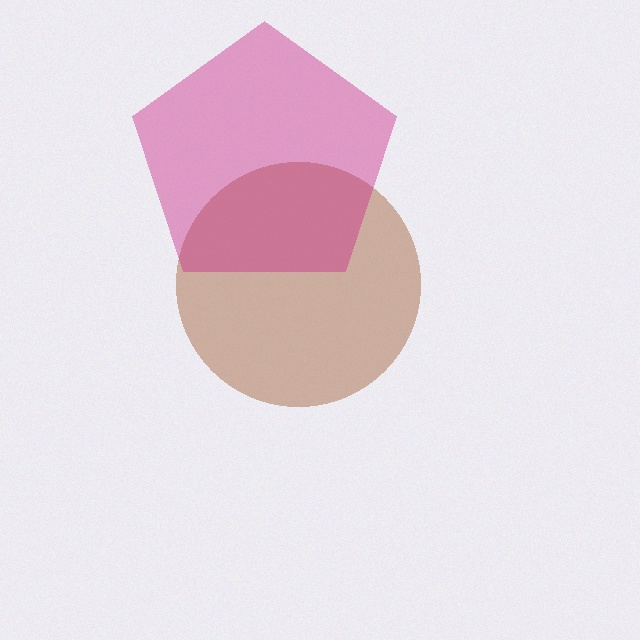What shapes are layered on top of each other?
The layered shapes are: a brown circle, a magenta pentagon.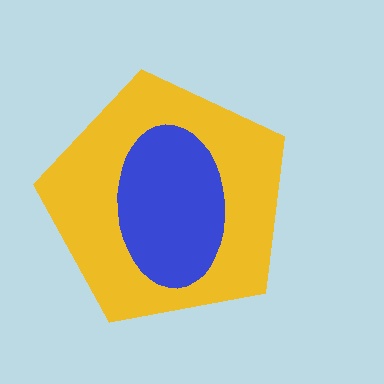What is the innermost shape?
The blue ellipse.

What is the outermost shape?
The yellow pentagon.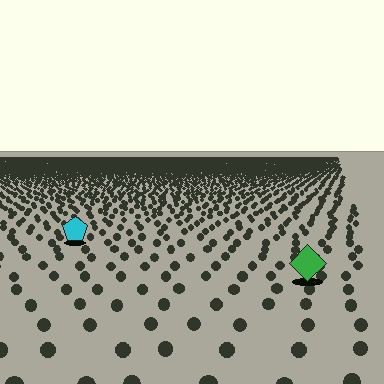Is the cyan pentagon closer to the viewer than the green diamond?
No. The green diamond is closer — you can tell from the texture gradient: the ground texture is coarser near it.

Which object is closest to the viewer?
The green diamond is closest. The texture marks near it are larger and more spread out.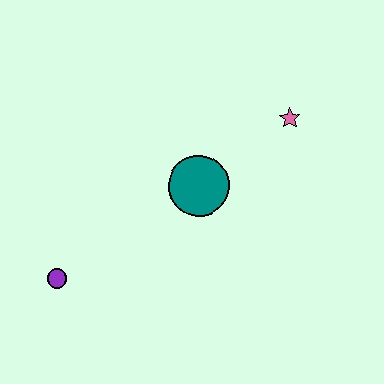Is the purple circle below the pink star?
Yes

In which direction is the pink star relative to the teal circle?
The pink star is to the right of the teal circle.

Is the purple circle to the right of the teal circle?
No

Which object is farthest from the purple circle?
The pink star is farthest from the purple circle.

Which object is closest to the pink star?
The teal circle is closest to the pink star.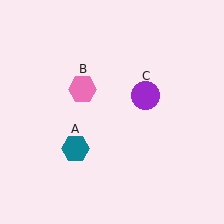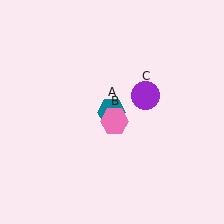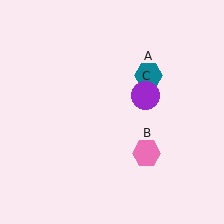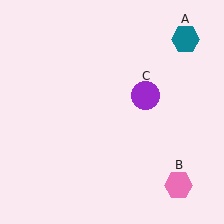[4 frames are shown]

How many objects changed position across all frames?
2 objects changed position: teal hexagon (object A), pink hexagon (object B).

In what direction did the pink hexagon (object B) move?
The pink hexagon (object B) moved down and to the right.